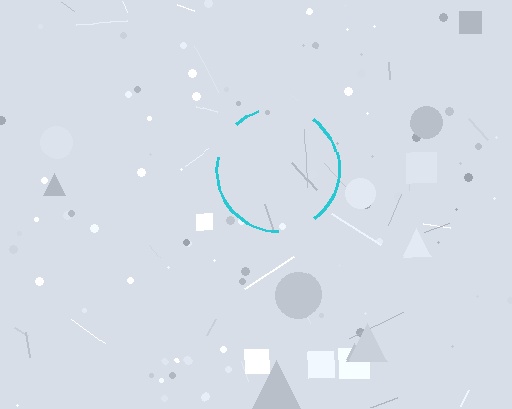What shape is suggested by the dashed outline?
The dashed outline suggests a circle.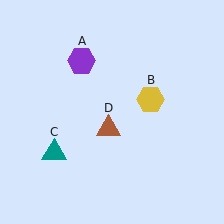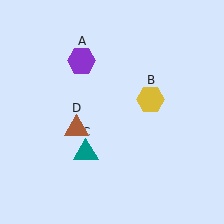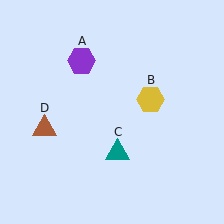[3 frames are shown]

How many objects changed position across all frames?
2 objects changed position: teal triangle (object C), brown triangle (object D).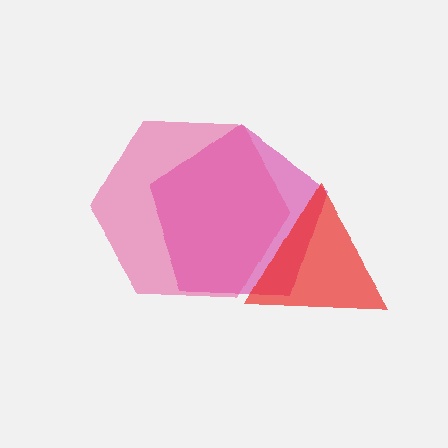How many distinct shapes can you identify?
There are 3 distinct shapes: a magenta pentagon, a pink hexagon, a red triangle.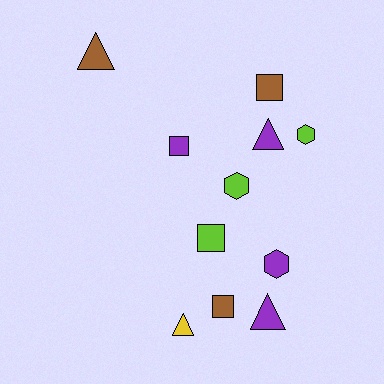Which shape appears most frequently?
Square, with 4 objects.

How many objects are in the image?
There are 11 objects.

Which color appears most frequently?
Purple, with 4 objects.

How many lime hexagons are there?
There are 2 lime hexagons.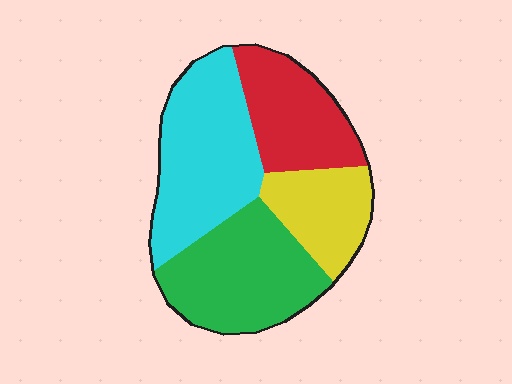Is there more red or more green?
Green.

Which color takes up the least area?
Yellow, at roughly 15%.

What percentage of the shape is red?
Red covers around 20% of the shape.